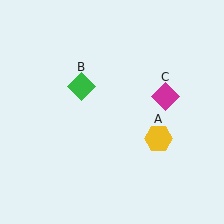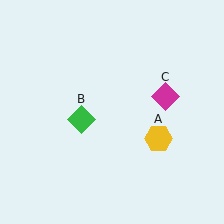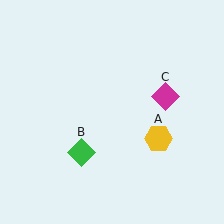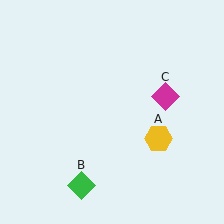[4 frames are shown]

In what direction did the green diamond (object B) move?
The green diamond (object B) moved down.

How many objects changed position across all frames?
1 object changed position: green diamond (object B).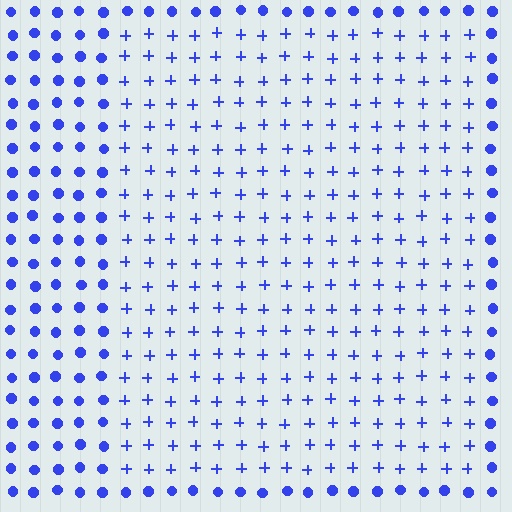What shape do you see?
I see a rectangle.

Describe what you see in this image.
The image is filled with small blue elements arranged in a uniform grid. A rectangle-shaped region contains plus signs, while the surrounding area contains circles. The boundary is defined purely by the change in element shape.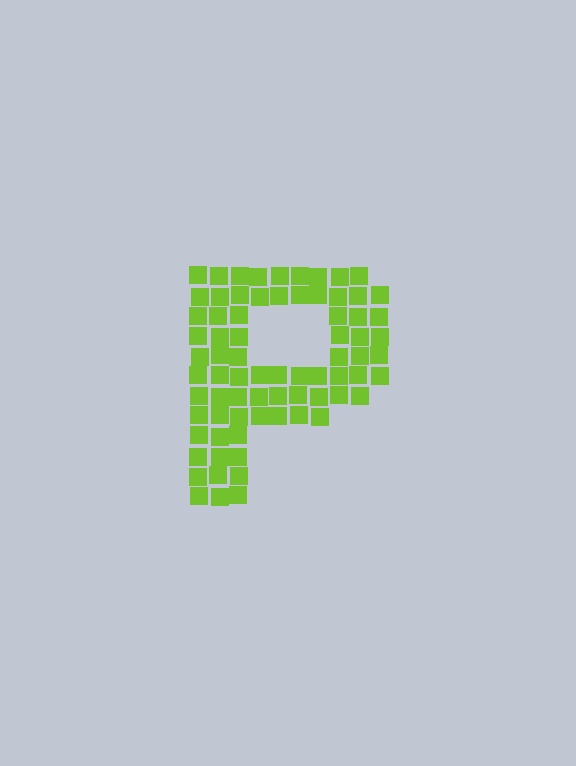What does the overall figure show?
The overall figure shows the letter P.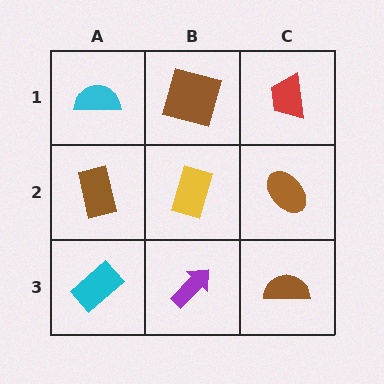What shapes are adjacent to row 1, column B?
A yellow rectangle (row 2, column B), a cyan semicircle (row 1, column A), a red trapezoid (row 1, column C).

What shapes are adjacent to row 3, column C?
A brown ellipse (row 2, column C), a purple arrow (row 3, column B).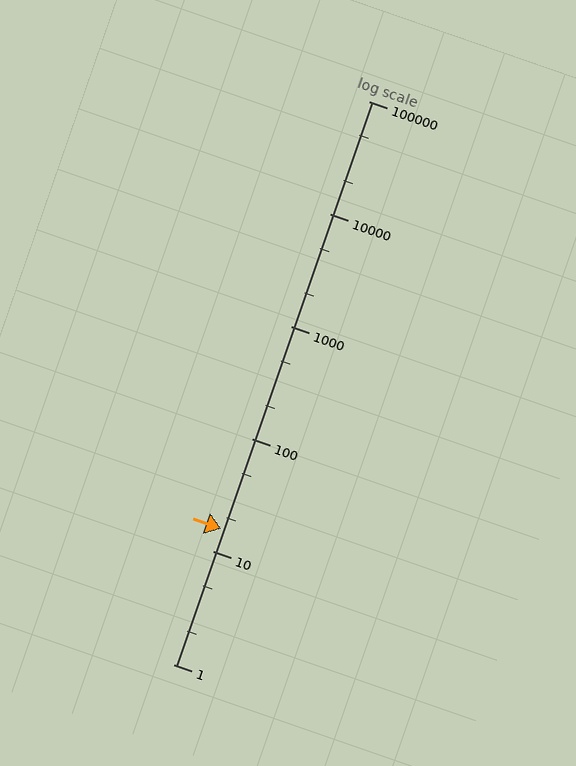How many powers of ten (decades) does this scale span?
The scale spans 5 decades, from 1 to 100000.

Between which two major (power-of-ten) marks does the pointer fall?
The pointer is between 10 and 100.